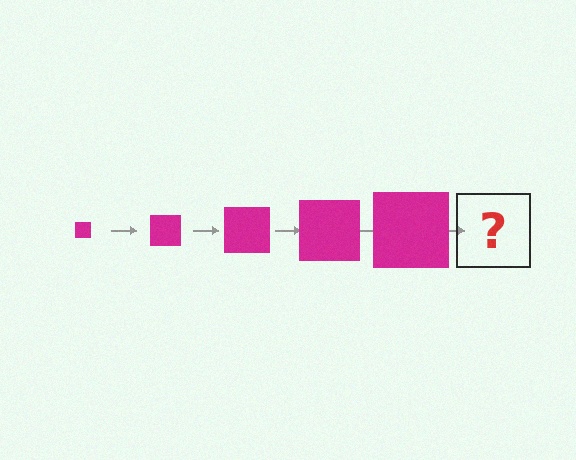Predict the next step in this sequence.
The next step is a magenta square, larger than the previous one.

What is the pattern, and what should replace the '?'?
The pattern is that the square gets progressively larger each step. The '?' should be a magenta square, larger than the previous one.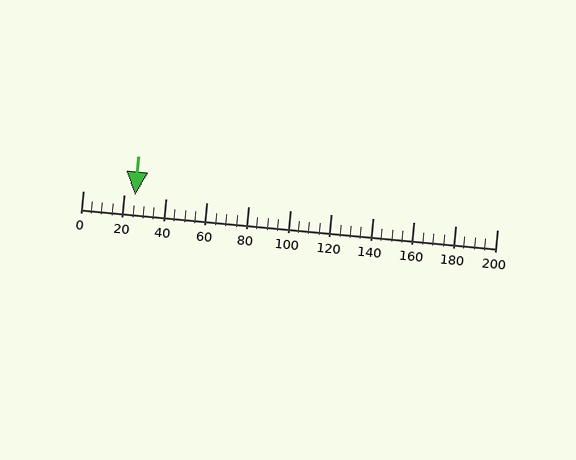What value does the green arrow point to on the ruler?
The green arrow points to approximately 25.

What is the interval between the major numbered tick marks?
The major tick marks are spaced 20 units apart.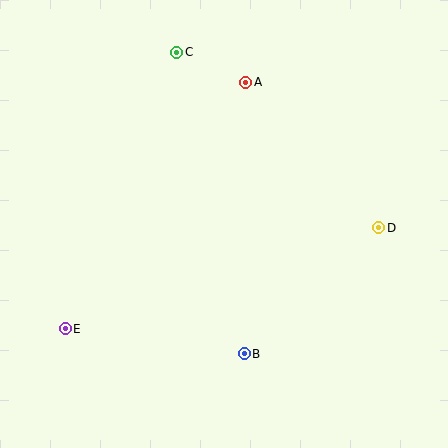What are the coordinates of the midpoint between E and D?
The midpoint between E and D is at (222, 278).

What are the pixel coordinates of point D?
Point D is at (379, 228).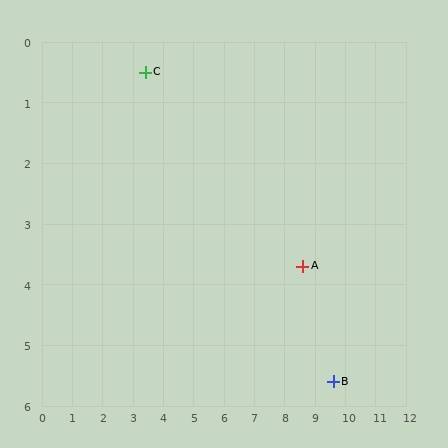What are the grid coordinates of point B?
Point B is at approximately (9.6, 5.6).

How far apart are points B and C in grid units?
Points B and C are about 8.0 grid units apart.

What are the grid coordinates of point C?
Point C is at approximately (3.4, 0.5).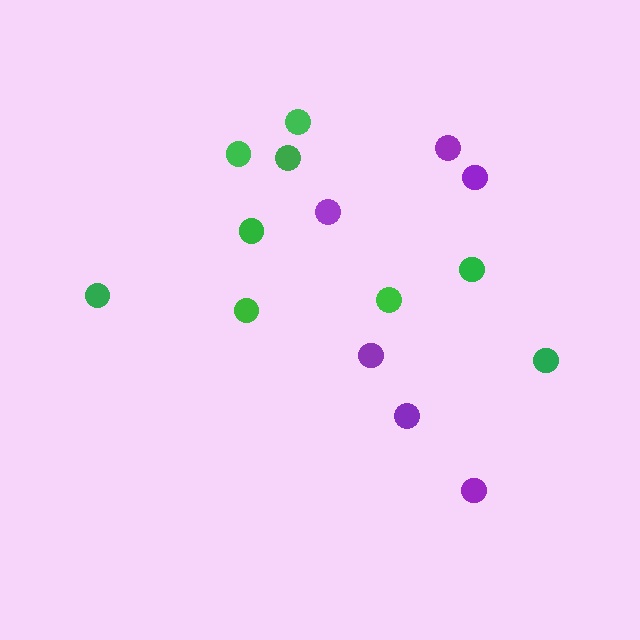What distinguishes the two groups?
There are 2 groups: one group of green circles (9) and one group of purple circles (6).